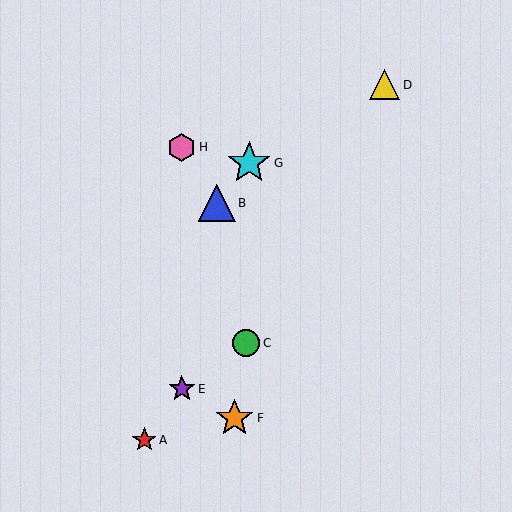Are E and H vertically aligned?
Yes, both are at x≈182.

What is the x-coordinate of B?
Object B is at x≈217.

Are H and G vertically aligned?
No, H is at x≈182 and G is at x≈249.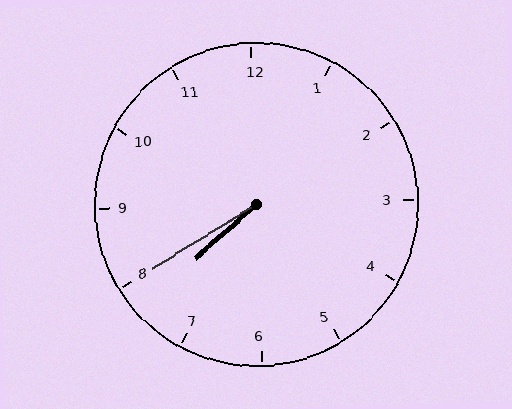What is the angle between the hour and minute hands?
Approximately 10 degrees.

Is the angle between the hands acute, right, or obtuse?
It is acute.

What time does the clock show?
7:40.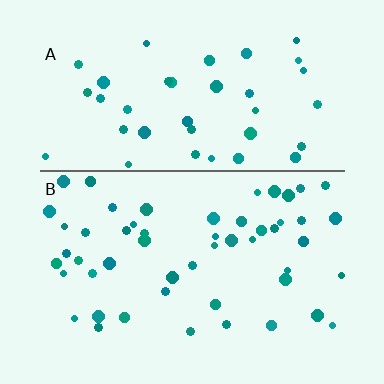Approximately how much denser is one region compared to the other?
Approximately 1.3× — region B over region A.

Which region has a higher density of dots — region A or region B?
B (the bottom).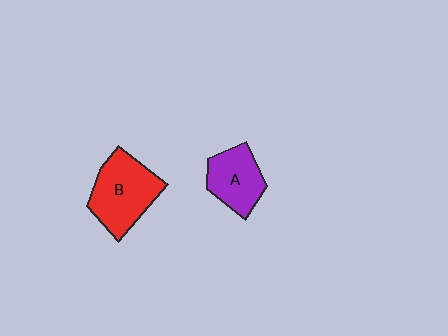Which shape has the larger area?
Shape B (red).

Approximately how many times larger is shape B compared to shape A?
Approximately 1.4 times.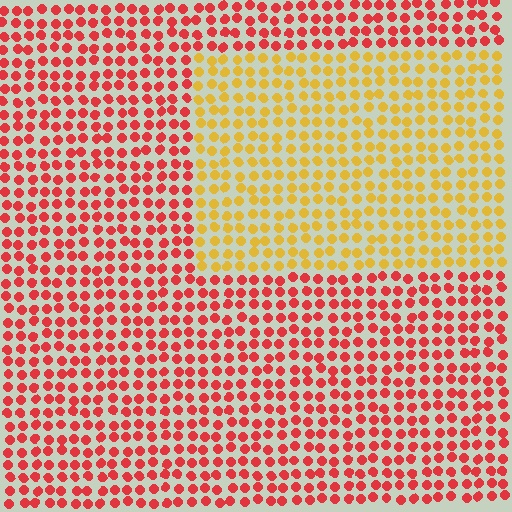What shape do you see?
I see a rectangle.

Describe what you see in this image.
The image is filled with small red elements in a uniform arrangement. A rectangle-shaped region is visible where the elements are tinted to a slightly different hue, forming a subtle color boundary.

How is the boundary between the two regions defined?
The boundary is defined purely by a slight shift in hue (about 49 degrees). Spacing, size, and orientation are identical on both sides.